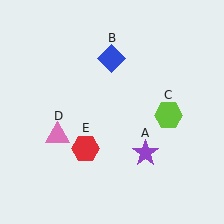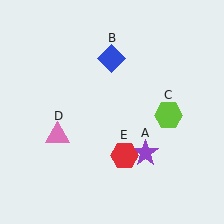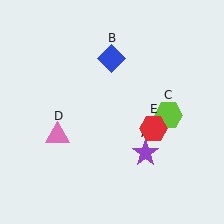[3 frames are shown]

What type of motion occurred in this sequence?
The red hexagon (object E) rotated counterclockwise around the center of the scene.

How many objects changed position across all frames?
1 object changed position: red hexagon (object E).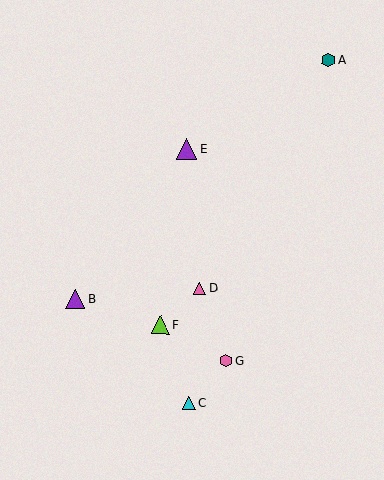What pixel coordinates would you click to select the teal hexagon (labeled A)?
Click at (328, 60) to select the teal hexagon A.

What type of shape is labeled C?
Shape C is a cyan triangle.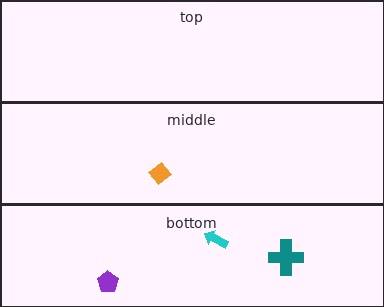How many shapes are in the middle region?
1.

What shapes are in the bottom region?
The cyan arrow, the teal cross, the purple pentagon.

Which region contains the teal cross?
The bottom region.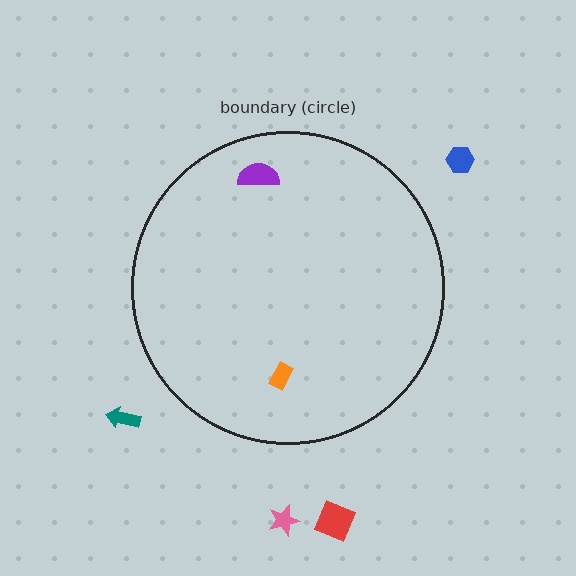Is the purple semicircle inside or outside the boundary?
Inside.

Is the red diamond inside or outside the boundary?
Outside.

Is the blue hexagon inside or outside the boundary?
Outside.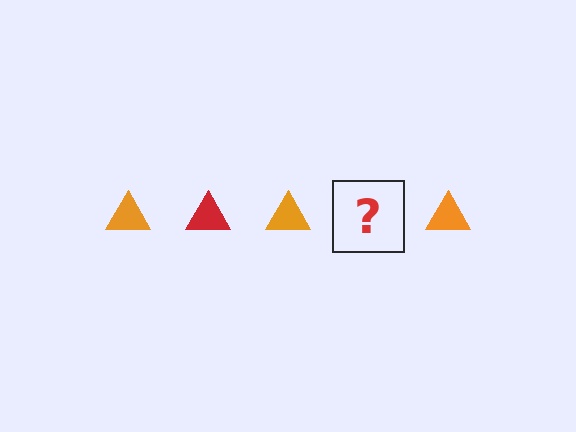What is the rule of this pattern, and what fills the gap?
The rule is that the pattern cycles through orange, red triangles. The gap should be filled with a red triangle.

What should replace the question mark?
The question mark should be replaced with a red triangle.